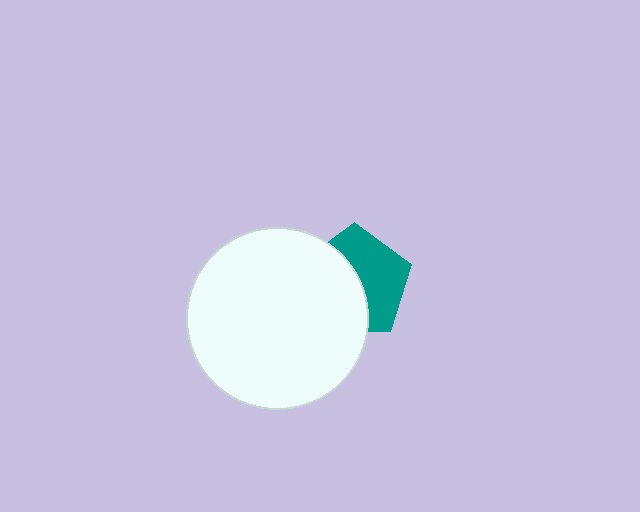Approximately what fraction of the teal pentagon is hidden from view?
Roughly 51% of the teal pentagon is hidden behind the white circle.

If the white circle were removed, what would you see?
You would see the complete teal pentagon.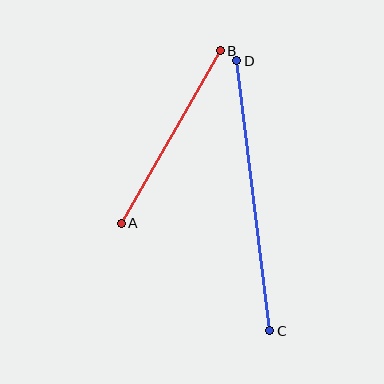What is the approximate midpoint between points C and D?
The midpoint is at approximately (253, 196) pixels.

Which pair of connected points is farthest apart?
Points C and D are farthest apart.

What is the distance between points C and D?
The distance is approximately 272 pixels.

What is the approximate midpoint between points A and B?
The midpoint is at approximately (171, 137) pixels.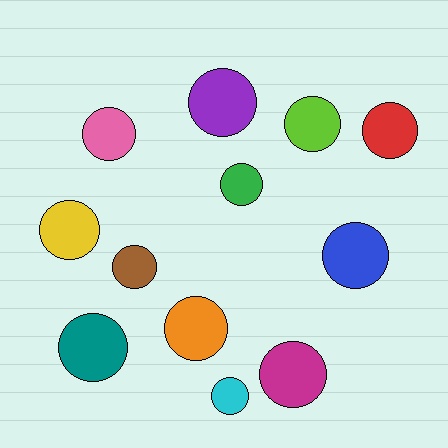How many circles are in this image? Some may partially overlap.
There are 12 circles.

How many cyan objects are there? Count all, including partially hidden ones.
There is 1 cyan object.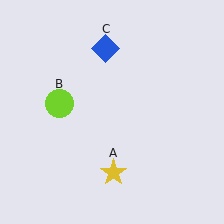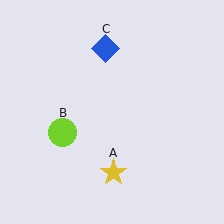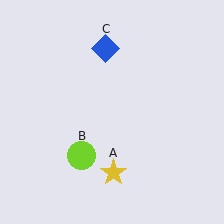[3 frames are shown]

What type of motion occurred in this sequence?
The lime circle (object B) rotated counterclockwise around the center of the scene.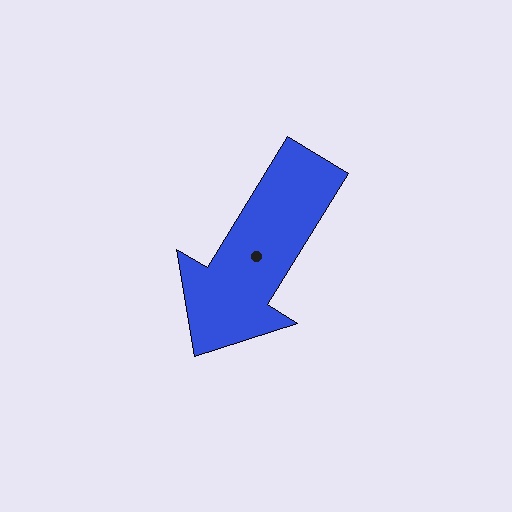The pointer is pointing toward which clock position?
Roughly 7 o'clock.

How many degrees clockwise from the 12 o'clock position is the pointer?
Approximately 212 degrees.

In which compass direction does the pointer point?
Southwest.